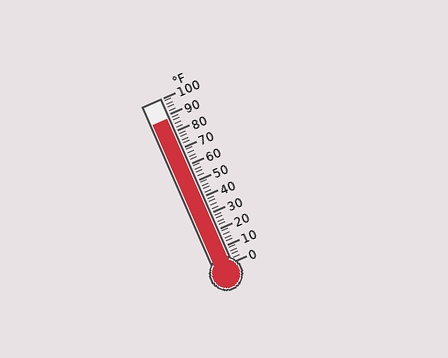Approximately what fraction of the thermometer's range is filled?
The thermometer is filled to approximately 90% of its range.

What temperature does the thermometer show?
The thermometer shows approximately 88°F.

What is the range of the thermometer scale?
The thermometer scale ranges from 0°F to 100°F.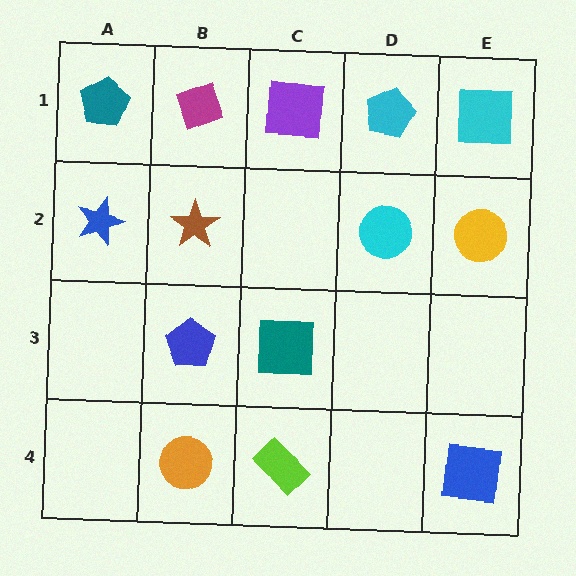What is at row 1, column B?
A magenta diamond.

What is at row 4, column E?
A blue square.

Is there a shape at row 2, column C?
No, that cell is empty.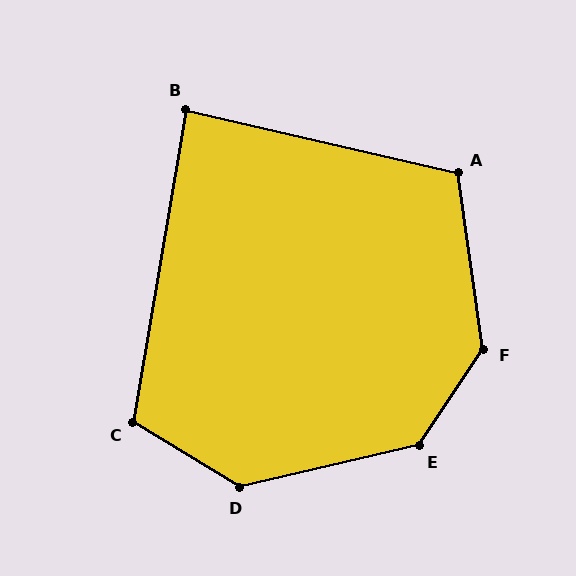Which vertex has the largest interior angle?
F, at approximately 138 degrees.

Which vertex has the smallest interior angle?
B, at approximately 87 degrees.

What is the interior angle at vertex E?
Approximately 137 degrees (obtuse).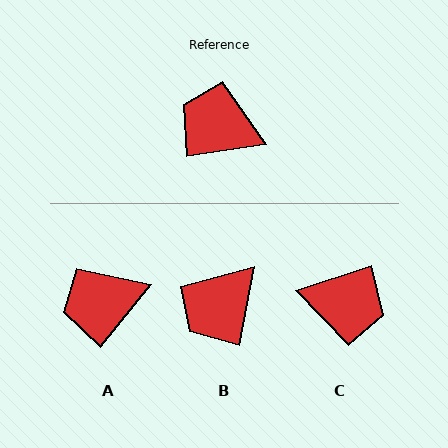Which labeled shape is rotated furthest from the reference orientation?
C, about 170 degrees away.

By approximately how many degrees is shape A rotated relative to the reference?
Approximately 43 degrees counter-clockwise.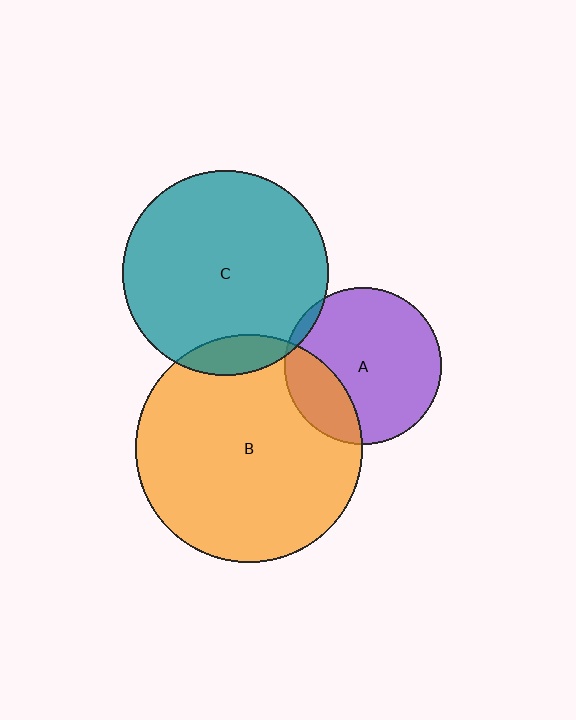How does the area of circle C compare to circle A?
Approximately 1.7 times.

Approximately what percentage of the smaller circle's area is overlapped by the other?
Approximately 5%.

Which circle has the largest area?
Circle B (orange).